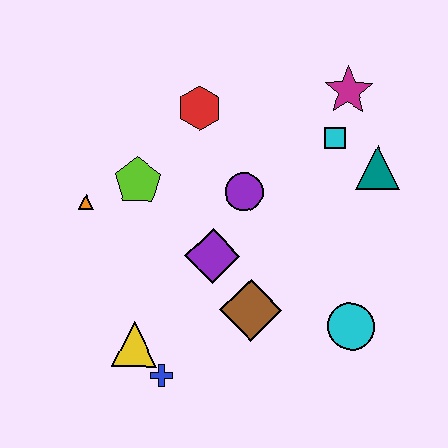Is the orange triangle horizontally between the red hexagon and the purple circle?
No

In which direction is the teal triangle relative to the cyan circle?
The teal triangle is above the cyan circle.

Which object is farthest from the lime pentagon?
The cyan circle is farthest from the lime pentagon.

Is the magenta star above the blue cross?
Yes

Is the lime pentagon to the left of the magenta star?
Yes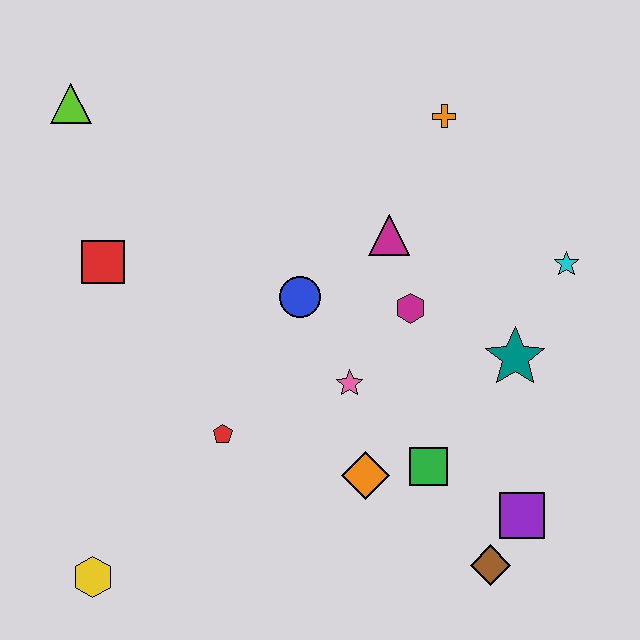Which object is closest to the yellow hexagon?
The red pentagon is closest to the yellow hexagon.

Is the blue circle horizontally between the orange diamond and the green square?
No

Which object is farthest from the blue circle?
The yellow hexagon is farthest from the blue circle.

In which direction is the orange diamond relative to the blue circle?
The orange diamond is below the blue circle.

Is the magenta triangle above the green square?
Yes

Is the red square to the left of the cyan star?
Yes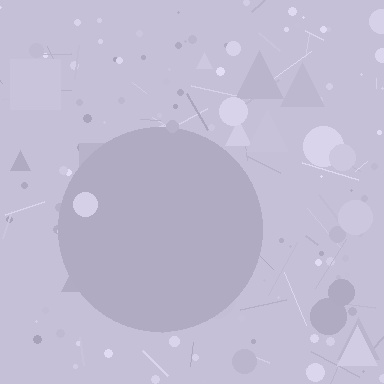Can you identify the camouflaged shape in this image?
The camouflaged shape is a circle.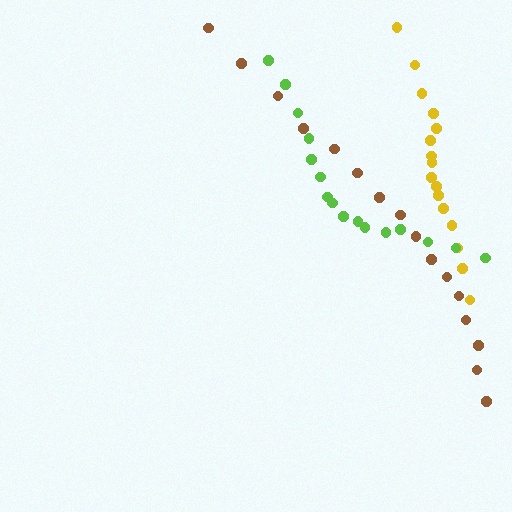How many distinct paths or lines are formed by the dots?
There are 3 distinct paths.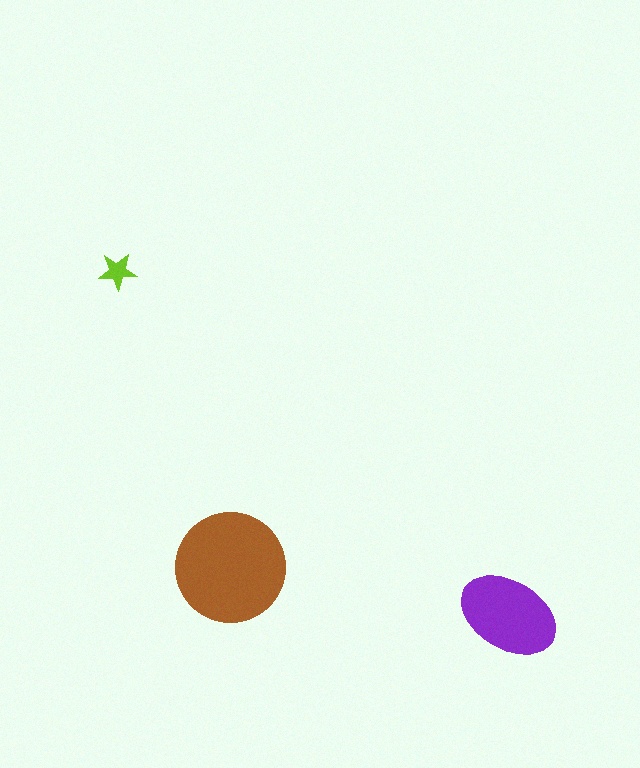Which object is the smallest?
The lime star.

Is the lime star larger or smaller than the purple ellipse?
Smaller.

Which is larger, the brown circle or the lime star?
The brown circle.